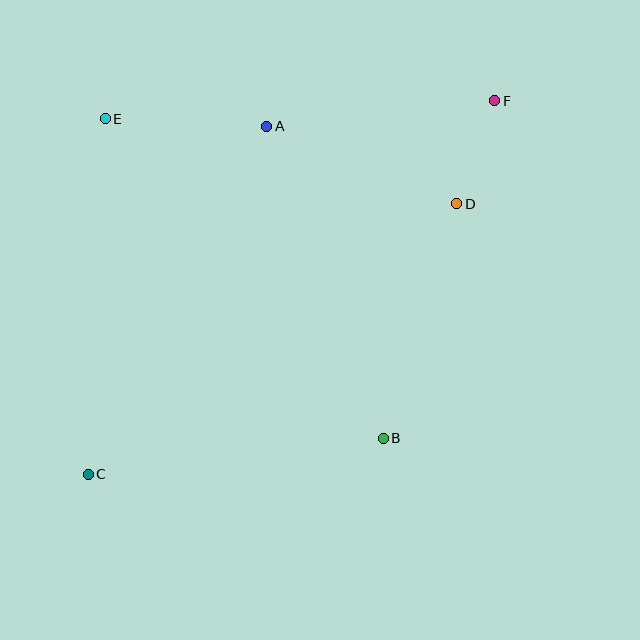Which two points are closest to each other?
Points D and F are closest to each other.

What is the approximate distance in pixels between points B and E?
The distance between B and E is approximately 423 pixels.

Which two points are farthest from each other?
Points C and F are farthest from each other.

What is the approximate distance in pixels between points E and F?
The distance between E and F is approximately 390 pixels.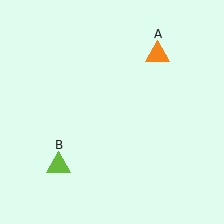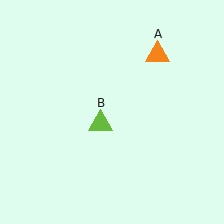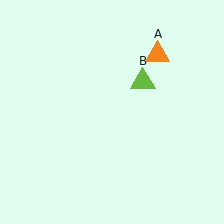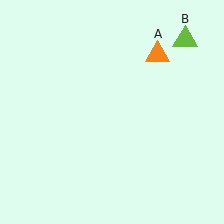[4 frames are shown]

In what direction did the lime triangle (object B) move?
The lime triangle (object B) moved up and to the right.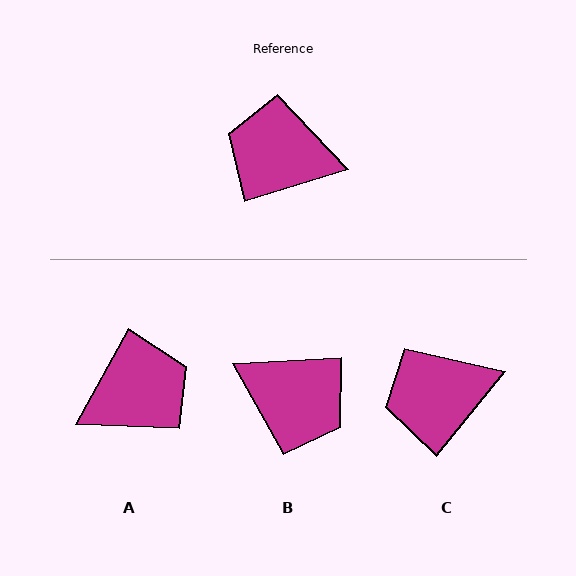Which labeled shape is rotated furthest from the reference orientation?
B, about 166 degrees away.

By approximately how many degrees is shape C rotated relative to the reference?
Approximately 34 degrees counter-clockwise.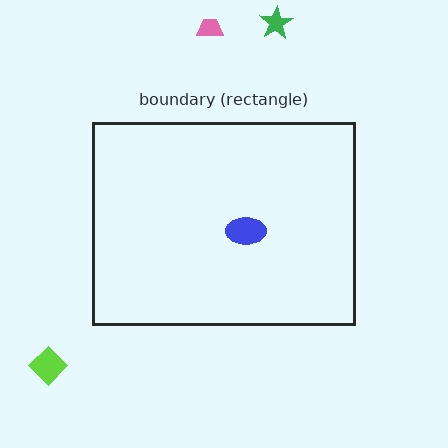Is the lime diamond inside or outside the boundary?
Outside.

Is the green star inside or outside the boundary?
Outside.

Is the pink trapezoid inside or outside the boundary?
Outside.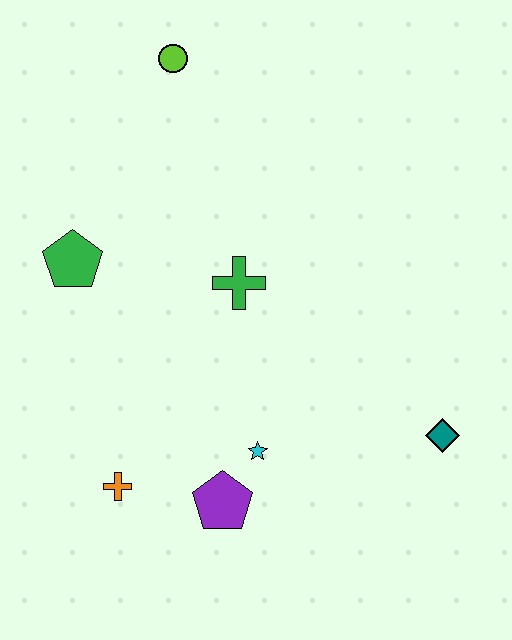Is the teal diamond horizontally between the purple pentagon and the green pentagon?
No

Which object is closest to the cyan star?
The purple pentagon is closest to the cyan star.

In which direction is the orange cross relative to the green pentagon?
The orange cross is below the green pentagon.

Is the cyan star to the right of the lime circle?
Yes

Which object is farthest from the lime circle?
The teal diamond is farthest from the lime circle.